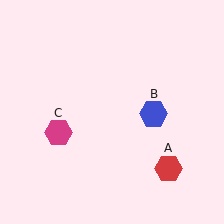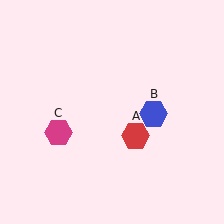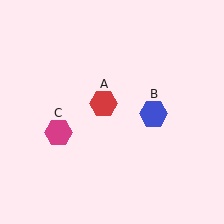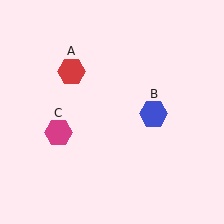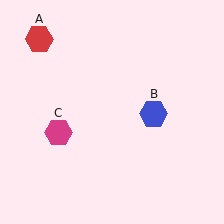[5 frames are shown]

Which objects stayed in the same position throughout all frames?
Blue hexagon (object B) and magenta hexagon (object C) remained stationary.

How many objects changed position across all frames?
1 object changed position: red hexagon (object A).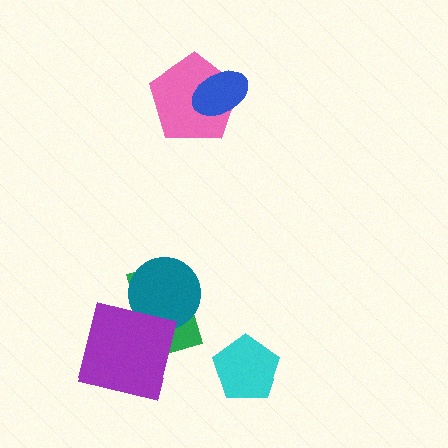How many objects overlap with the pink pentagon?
1 object overlaps with the pink pentagon.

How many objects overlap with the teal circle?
2 objects overlap with the teal circle.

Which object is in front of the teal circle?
The purple square is in front of the teal circle.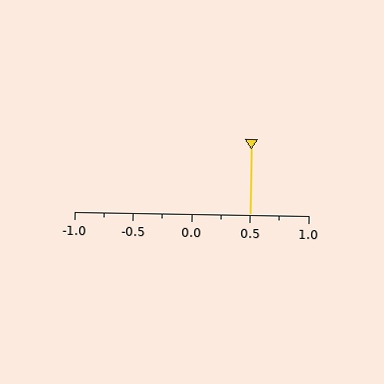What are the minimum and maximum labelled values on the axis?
The axis runs from -1.0 to 1.0.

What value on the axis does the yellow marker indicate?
The marker indicates approximately 0.5.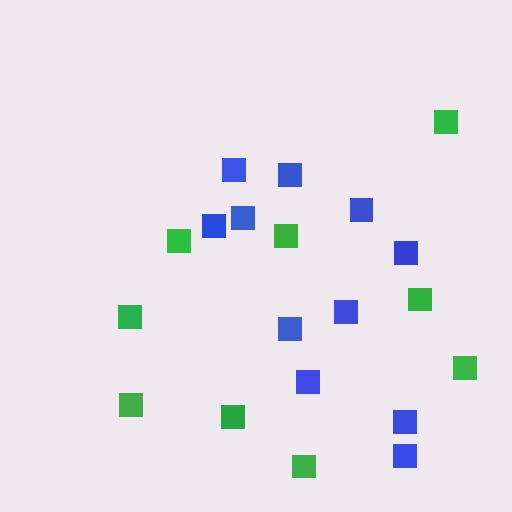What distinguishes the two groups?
There are 2 groups: one group of blue squares (11) and one group of green squares (9).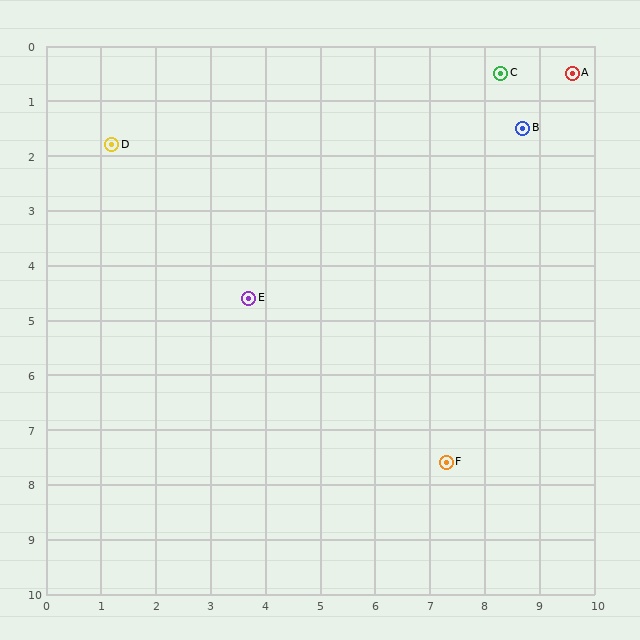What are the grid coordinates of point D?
Point D is at approximately (1.2, 1.8).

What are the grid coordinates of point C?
Point C is at approximately (8.3, 0.5).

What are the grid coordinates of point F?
Point F is at approximately (7.3, 7.6).